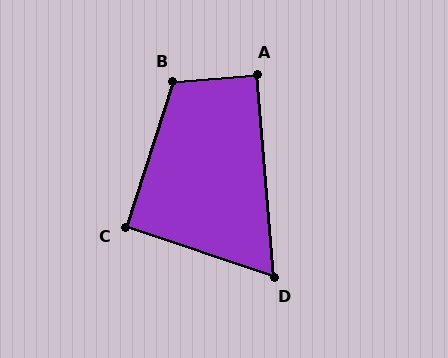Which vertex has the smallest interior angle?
D, at approximately 67 degrees.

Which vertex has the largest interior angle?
B, at approximately 113 degrees.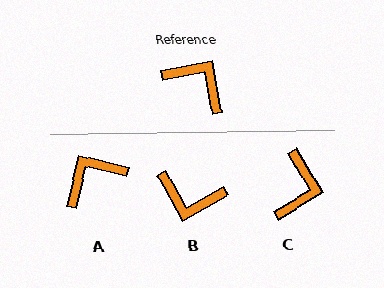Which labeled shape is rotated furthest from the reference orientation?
B, about 161 degrees away.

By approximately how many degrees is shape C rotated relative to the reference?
Approximately 70 degrees clockwise.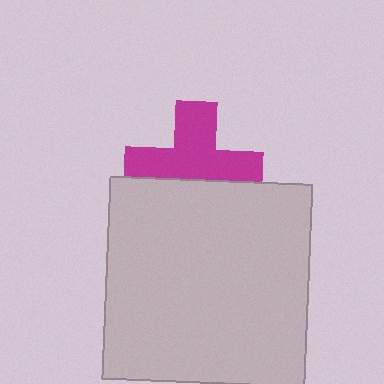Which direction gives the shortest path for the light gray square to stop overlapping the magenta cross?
Moving down gives the shortest separation.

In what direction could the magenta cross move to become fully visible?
The magenta cross could move up. That would shift it out from behind the light gray square entirely.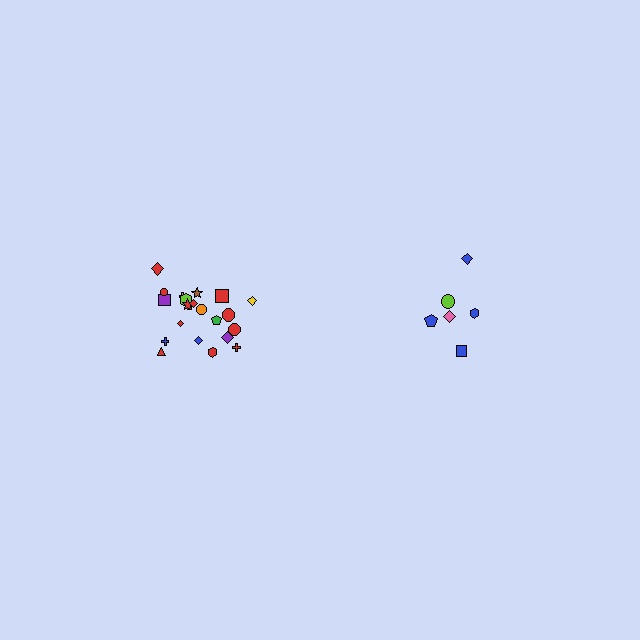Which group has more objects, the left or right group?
The left group.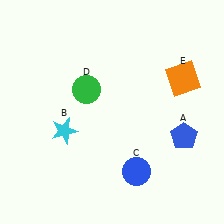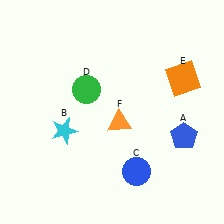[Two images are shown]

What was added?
An orange triangle (F) was added in Image 2.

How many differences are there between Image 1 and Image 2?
There is 1 difference between the two images.